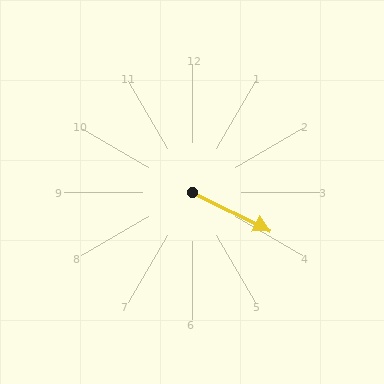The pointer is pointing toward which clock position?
Roughly 4 o'clock.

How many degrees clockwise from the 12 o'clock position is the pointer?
Approximately 116 degrees.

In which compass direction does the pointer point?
Southeast.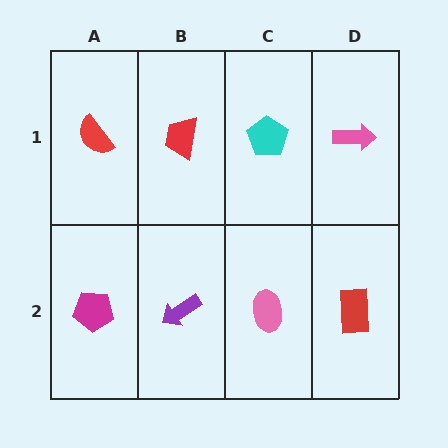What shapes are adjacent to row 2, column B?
A red trapezoid (row 1, column B), a magenta pentagon (row 2, column A), a pink ellipse (row 2, column C).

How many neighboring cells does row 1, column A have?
2.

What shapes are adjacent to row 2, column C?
A cyan pentagon (row 1, column C), a purple arrow (row 2, column B), a red rectangle (row 2, column D).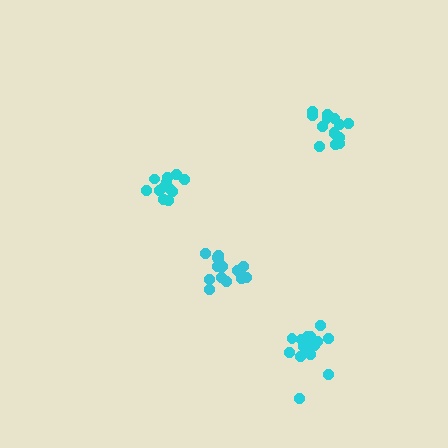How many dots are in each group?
Group 1: 16 dots, Group 2: 14 dots, Group 3: 16 dots, Group 4: 13 dots (59 total).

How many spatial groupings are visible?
There are 4 spatial groupings.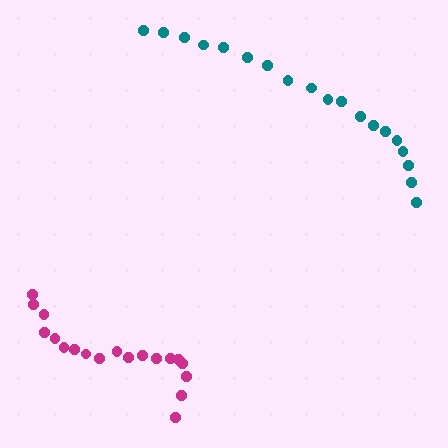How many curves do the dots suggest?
There are 2 distinct paths.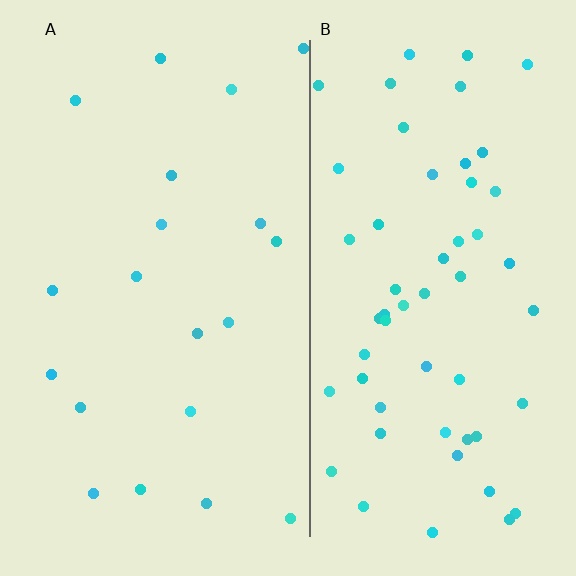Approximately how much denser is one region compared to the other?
Approximately 2.8× — region B over region A.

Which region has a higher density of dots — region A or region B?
B (the right).